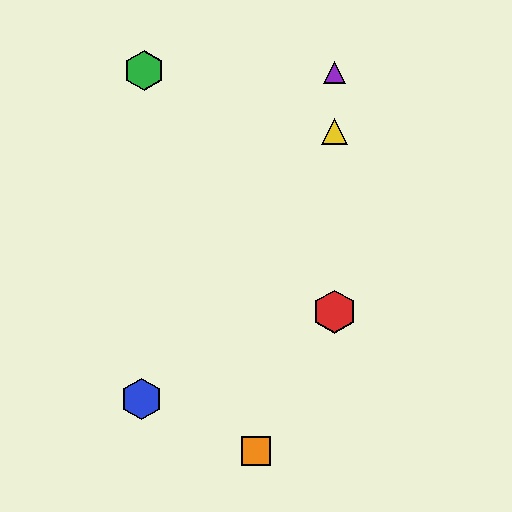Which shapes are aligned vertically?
The red hexagon, the yellow triangle, the purple triangle are aligned vertically.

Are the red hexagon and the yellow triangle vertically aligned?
Yes, both are at x≈335.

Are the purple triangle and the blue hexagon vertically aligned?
No, the purple triangle is at x≈335 and the blue hexagon is at x≈142.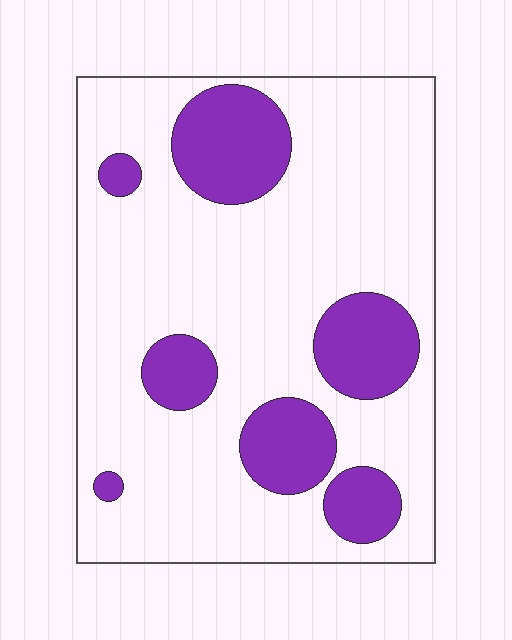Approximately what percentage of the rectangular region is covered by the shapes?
Approximately 25%.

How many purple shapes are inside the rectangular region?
7.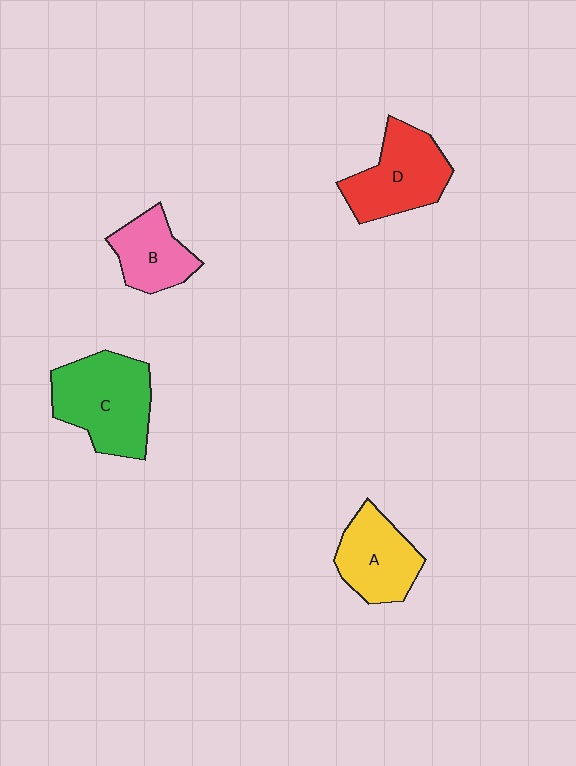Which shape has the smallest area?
Shape B (pink).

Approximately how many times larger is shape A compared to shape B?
Approximately 1.2 times.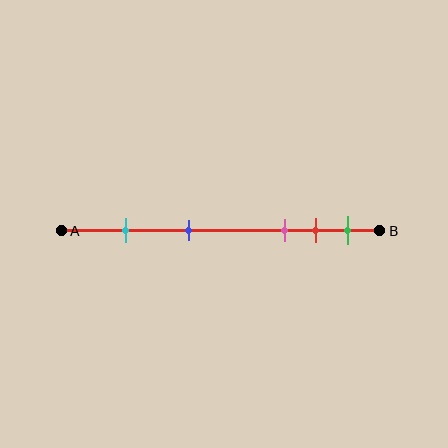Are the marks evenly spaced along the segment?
No, the marks are not evenly spaced.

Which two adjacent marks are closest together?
The red and green marks are the closest adjacent pair.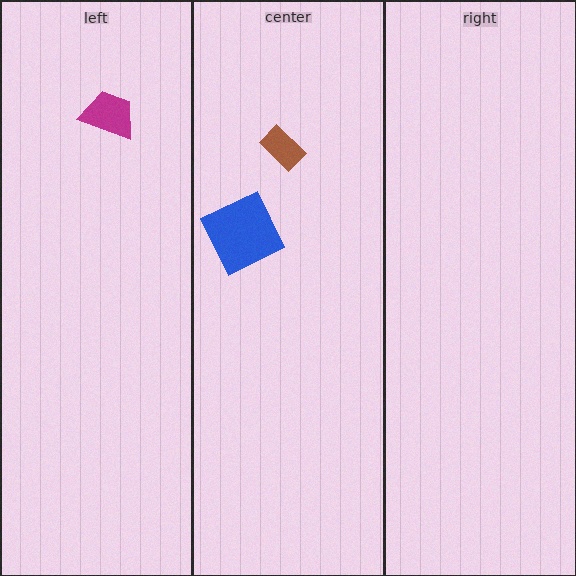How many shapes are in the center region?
2.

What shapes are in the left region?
The magenta trapezoid.